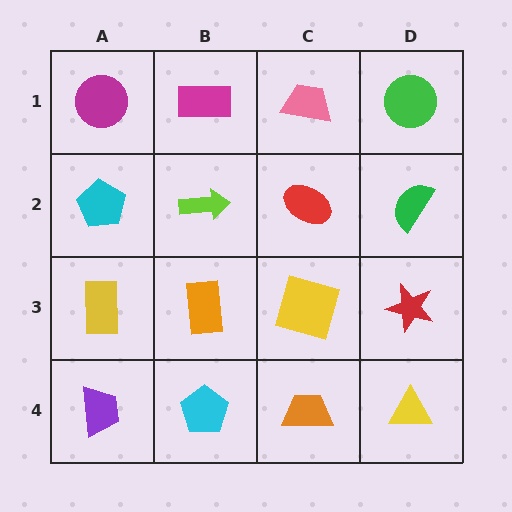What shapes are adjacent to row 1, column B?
A lime arrow (row 2, column B), a magenta circle (row 1, column A), a pink trapezoid (row 1, column C).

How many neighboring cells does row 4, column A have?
2.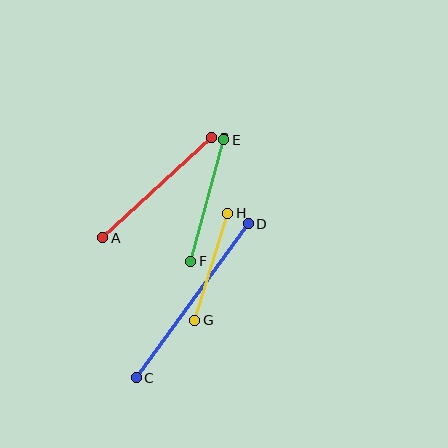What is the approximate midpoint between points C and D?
The midpoint is at approximately (192, 301) pixels.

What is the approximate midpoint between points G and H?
The midpoint is at approximately (211, 267) pixels.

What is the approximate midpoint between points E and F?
The midpoint is at approximately (207, 201) pixels.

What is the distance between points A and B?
The distance is approximately 148 pixels.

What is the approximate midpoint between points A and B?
The midpoint is at approximately (157, 188) pixels.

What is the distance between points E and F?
The distance is approximately 126 pixels.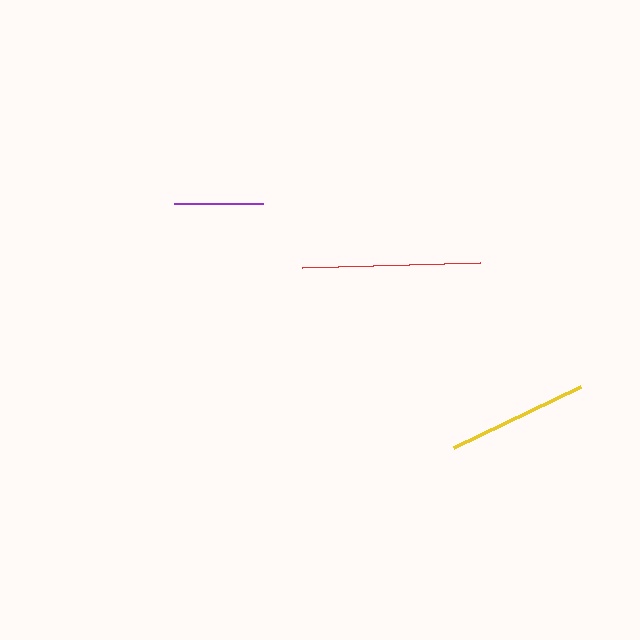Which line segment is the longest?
The red line is the longest at approximately 177 pixels.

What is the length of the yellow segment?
The yellow segment is approximately 140 pixels long.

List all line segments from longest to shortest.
From longest to shortest: red, yellow, purple.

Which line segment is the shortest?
The purple line is the shortest at approximately 89 pixels.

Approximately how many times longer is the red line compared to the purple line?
The red line is approximately 2.0 times the length of the purple line.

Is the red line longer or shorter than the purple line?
The red line is longer than the purple line.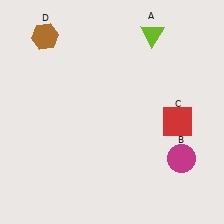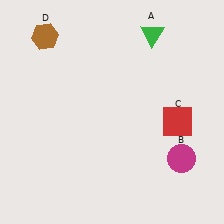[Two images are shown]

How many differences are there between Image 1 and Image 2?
There is 1 difference between the two images.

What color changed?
The triangle (A) changed from lime in Image 1 to green in Image 2.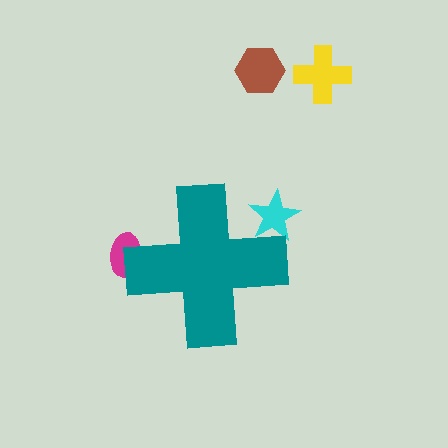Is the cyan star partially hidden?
Yes, the cyan star is partially hidden behind the teal cross.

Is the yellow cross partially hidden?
No, the yellow cross is fully visible.